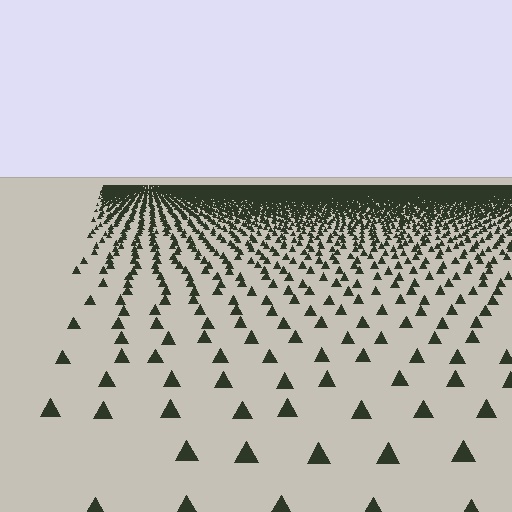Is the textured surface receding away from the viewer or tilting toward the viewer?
The surface is receding away from the viewer. Texture elements get smaller and denser toward the top.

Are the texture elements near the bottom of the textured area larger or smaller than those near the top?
Larger. Near the bottom, elements are closer to the viewer and appear at a bigger on-screen size.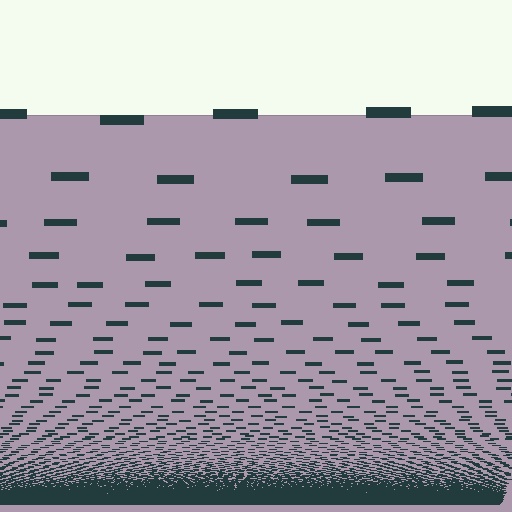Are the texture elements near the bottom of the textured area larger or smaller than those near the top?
Smaller. The gradient is inverted — elements near the bottom are smaller and denser.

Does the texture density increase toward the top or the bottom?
Density increases toward the bottom.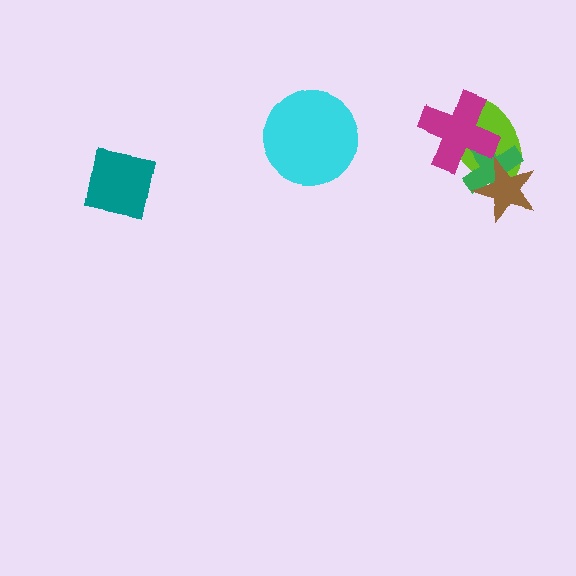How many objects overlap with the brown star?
2 objects overlap with the brown star.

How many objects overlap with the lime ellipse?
3 objects overlap with the lime ellipse.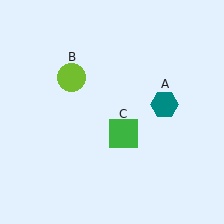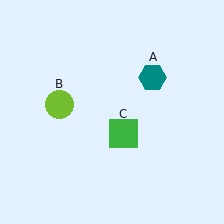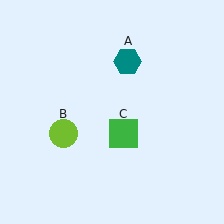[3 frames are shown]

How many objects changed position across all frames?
2 objects changed position: teal hexagon (object A), lime circle (object B).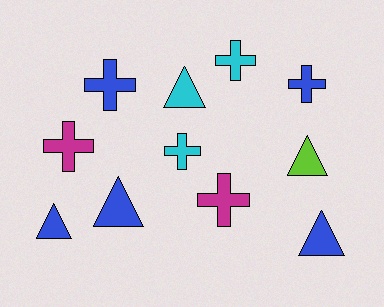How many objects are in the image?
There are 11 objects.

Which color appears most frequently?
Blue, with 5 objects.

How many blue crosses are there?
There are 2 blue crosses.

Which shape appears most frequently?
Cross, with 6 objects.